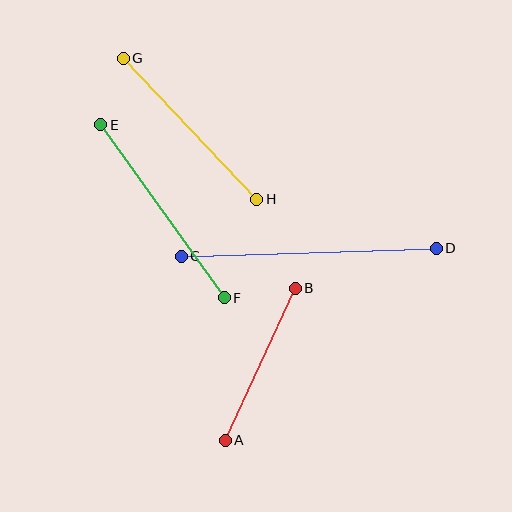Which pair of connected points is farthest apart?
Points C and D are farthest apart.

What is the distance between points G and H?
The distance is approximately 194 pixels.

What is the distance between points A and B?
The distance is approximately 167 pixels.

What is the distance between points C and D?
The distance is approximately 255 pixels.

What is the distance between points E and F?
The distance is approximately 212 pixels.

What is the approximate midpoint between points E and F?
The midpoint is at approximately (162, 211) pixels.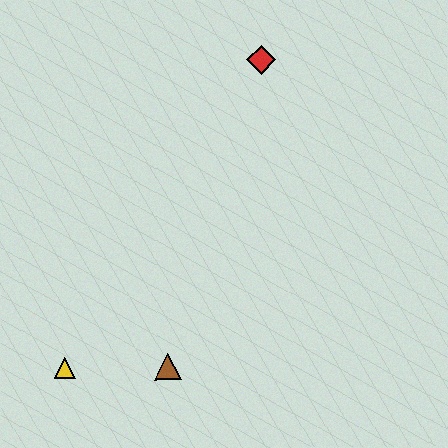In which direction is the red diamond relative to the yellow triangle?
The red diamond is above the yellow triangle.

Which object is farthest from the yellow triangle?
The red diamond is farthest from the yellow triangle.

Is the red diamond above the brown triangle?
Yes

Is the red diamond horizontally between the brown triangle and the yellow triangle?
No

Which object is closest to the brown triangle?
The yellow triangle is closest to the brown triangle.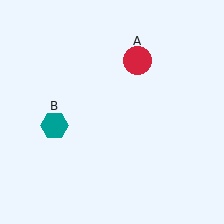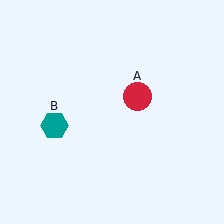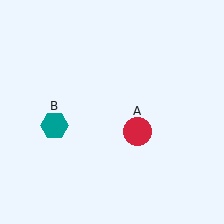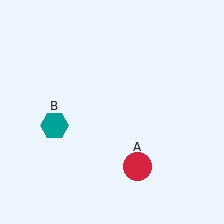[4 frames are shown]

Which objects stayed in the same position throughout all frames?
Teal hexagon (object B) remained stationary.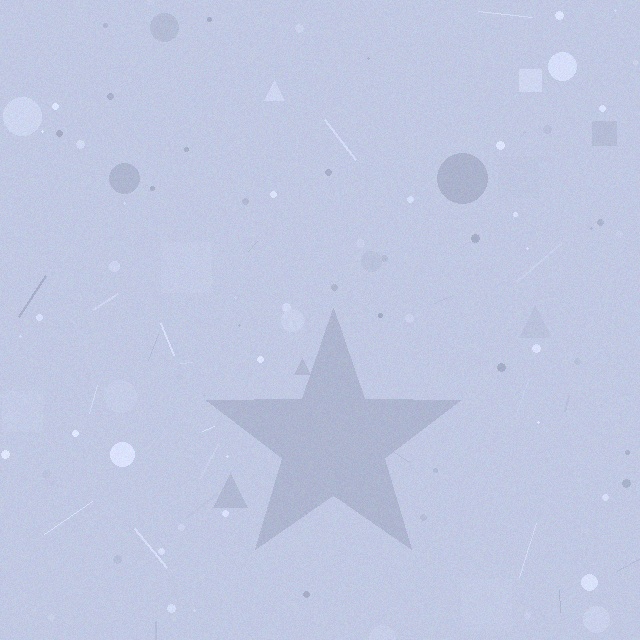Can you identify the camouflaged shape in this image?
The camouflaged shape is a star.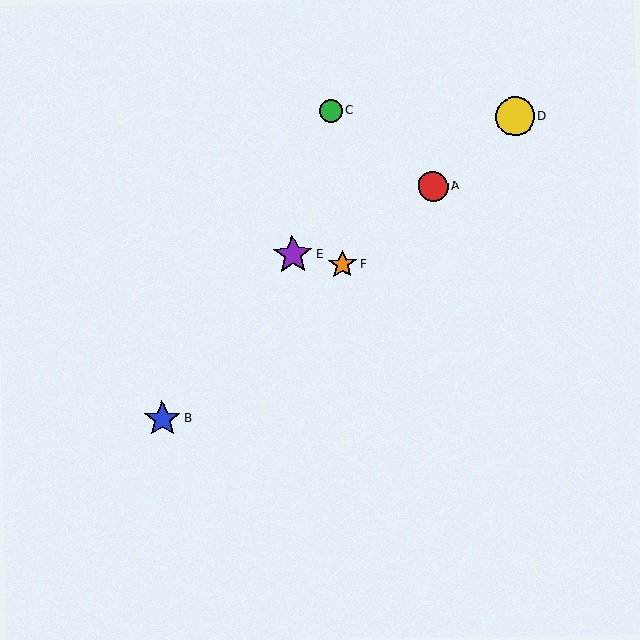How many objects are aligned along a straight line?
4 objects (A, B, D, F) are aligned along a straight line.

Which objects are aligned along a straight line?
Objects A, B, D, F are aligned along a straight line.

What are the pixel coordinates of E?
Object E is at (293, 255).